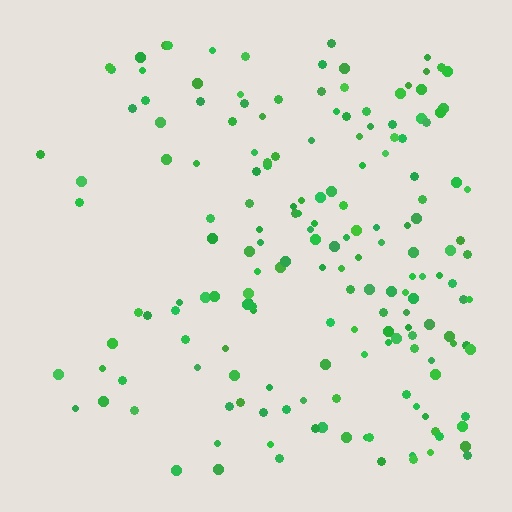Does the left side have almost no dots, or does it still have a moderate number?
Still a moderate number, just noticeably fewer than the right.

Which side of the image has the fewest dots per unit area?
The left.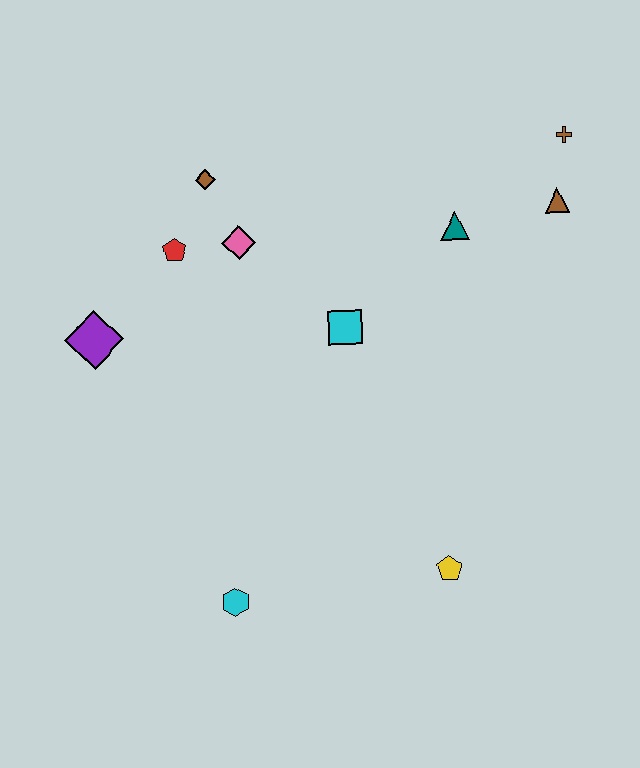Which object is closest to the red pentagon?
The pink diamond is closest to the red pentagon.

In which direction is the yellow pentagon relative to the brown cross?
The yellow pentagon is below the brown cross.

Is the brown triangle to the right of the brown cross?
No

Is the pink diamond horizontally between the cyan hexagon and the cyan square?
Yes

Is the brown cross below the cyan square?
No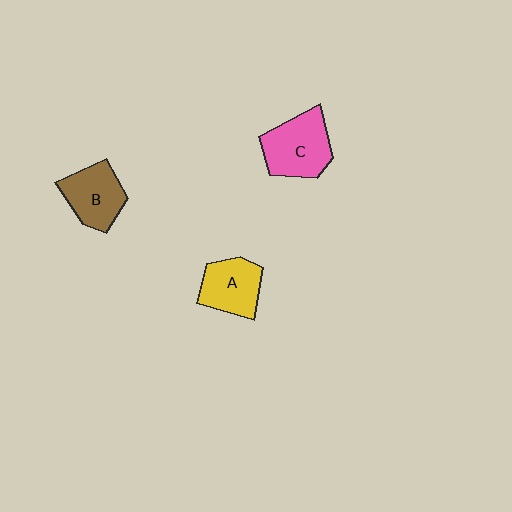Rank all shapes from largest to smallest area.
From largest to smallest: C (pink), B (brown), A (yellow).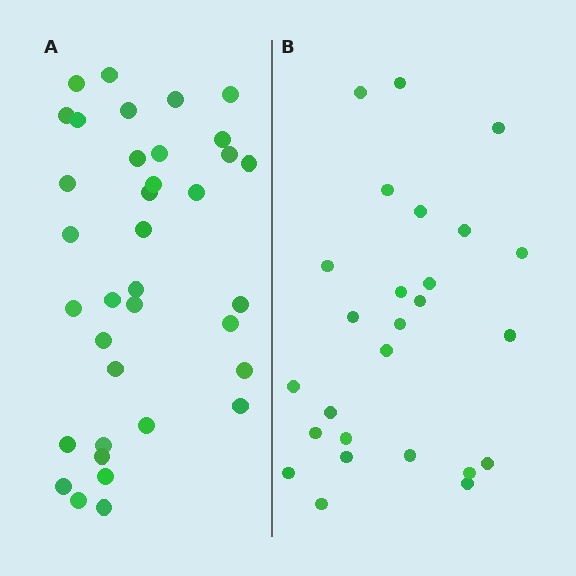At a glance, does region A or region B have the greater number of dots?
Region A (the left region) has more dots.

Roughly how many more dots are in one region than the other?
Region A has roughly 10 or so more dots than region B.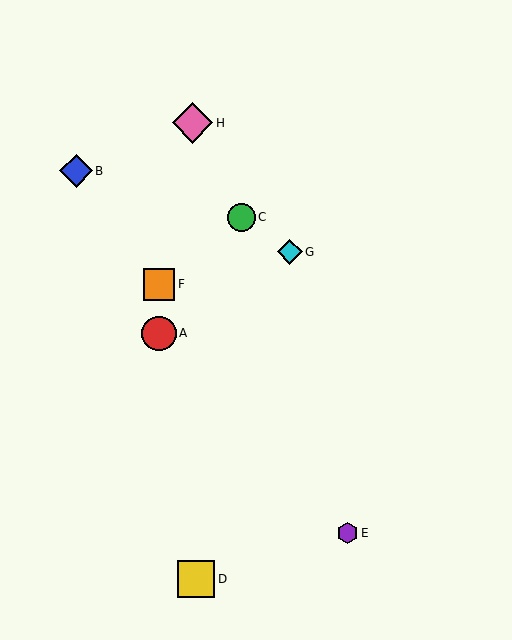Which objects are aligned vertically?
Objects A, F are aligned vertically.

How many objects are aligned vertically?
2 objects (A, F) are aligned vertically.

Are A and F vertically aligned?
Yes, both are at x≈159.